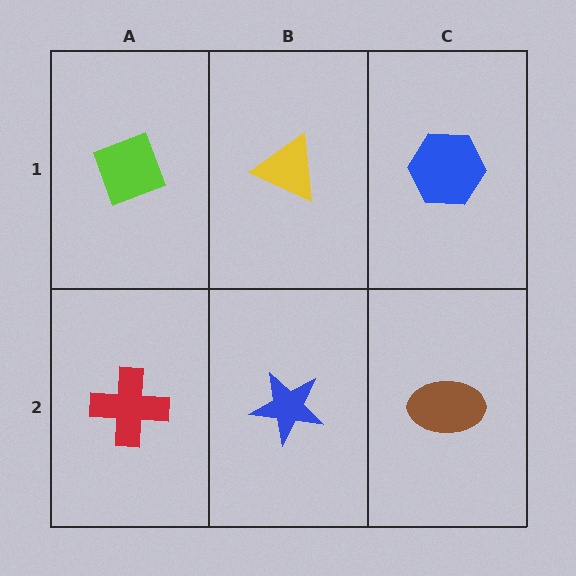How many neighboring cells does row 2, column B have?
3.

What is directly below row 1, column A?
A red cross.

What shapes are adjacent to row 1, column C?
A brown ellipse (row 2, column C), a yellow triangle (row 1, column B).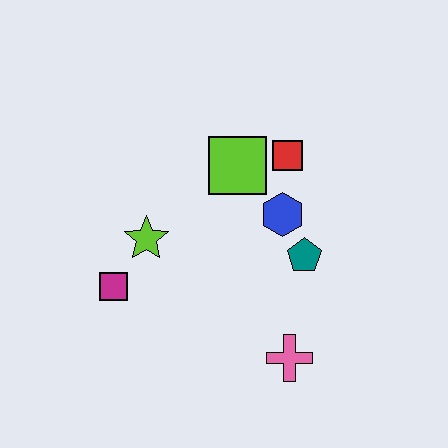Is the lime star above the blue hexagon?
No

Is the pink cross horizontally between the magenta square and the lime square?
No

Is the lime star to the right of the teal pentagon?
No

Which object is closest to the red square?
The lime square is closest to the red square.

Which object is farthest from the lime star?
The pink cross is farthest from the lime star.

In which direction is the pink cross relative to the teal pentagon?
The pink cross is below the teal pentagon.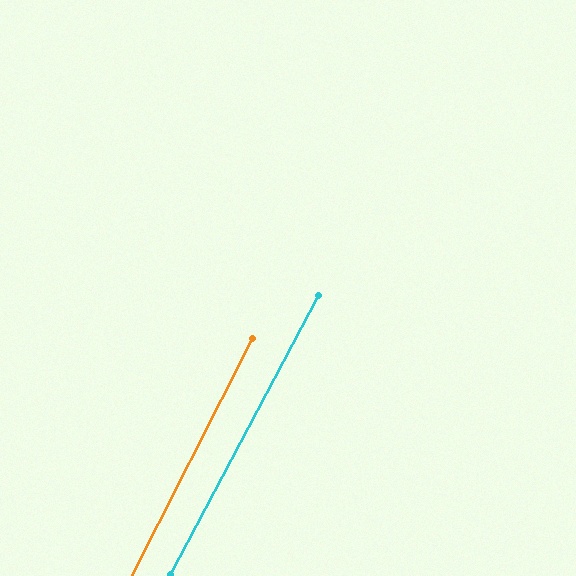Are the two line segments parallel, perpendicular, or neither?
Parallel — their directions differ by only 1.2°.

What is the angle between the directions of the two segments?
Approximately 1 degree.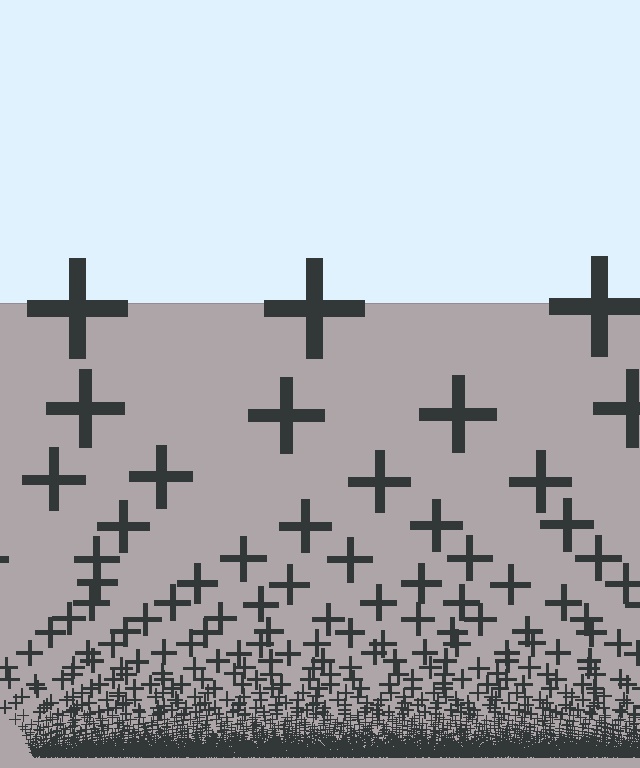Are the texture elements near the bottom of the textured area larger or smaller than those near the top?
Smaller. The gradient is inverted — elements near the bottom are smaller and denser.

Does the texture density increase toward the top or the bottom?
Density increases toward the bottom.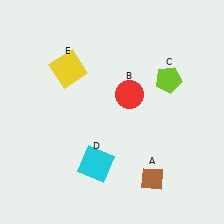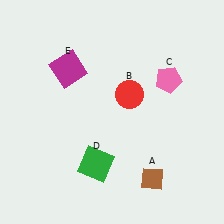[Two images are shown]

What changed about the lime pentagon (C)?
In Image 1, C is lime. In Image 2, it changed to pink.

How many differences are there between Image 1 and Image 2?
There are 3 differences between the two images.